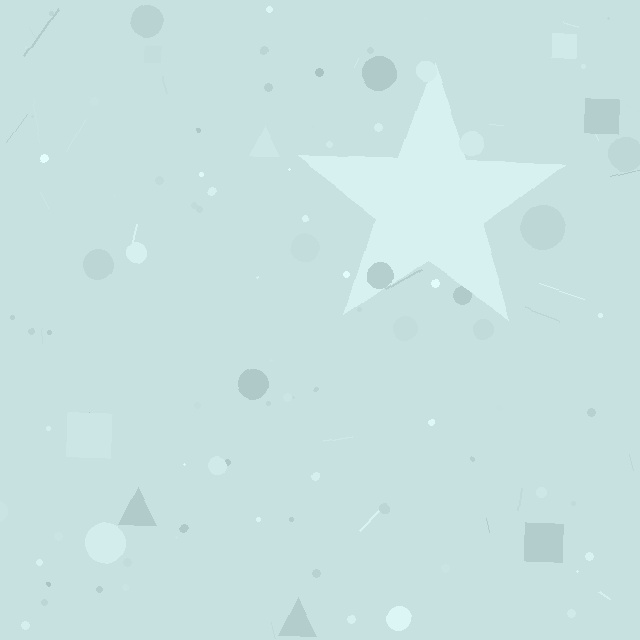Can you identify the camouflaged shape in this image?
The camouflaged shape is a star.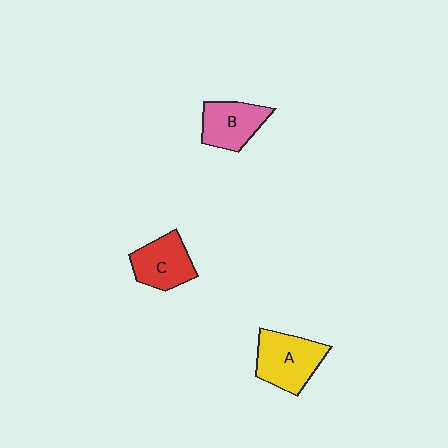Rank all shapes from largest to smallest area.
From largest to smallest: A (yellow), C (red), B (pink).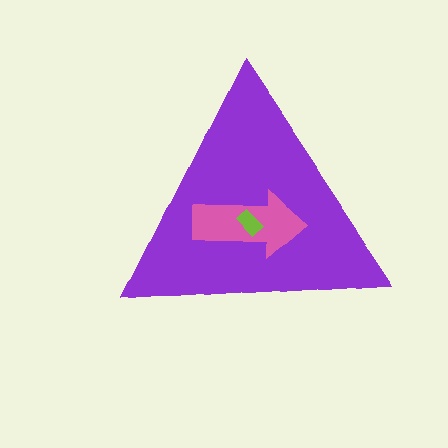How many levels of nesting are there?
3.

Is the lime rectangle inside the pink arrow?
Yes.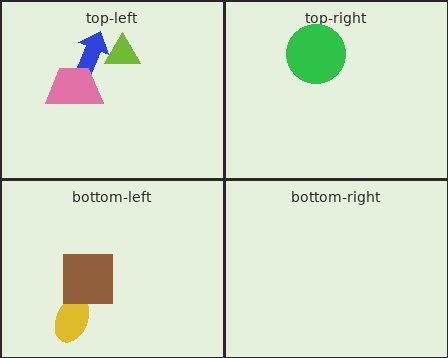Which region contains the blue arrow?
The top-left region.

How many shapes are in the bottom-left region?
2.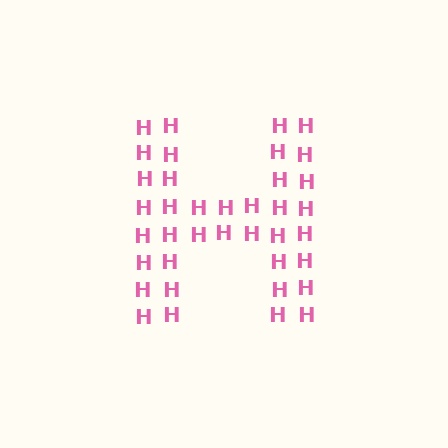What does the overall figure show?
The overall figure shows the letter H.